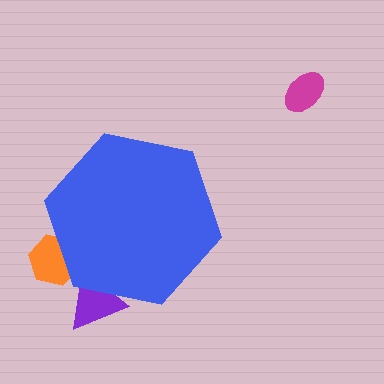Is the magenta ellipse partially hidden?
No, the magenta ellipse is fully visible.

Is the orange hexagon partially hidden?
Yes, the orange hexagon is partially hidden behind the blue hexagon.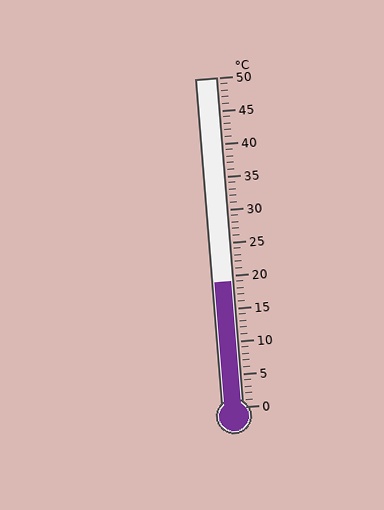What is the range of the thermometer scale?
The thermometer scale ranges from 0°C to 50°C.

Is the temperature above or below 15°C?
The temperature is above 15°C.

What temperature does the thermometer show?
The thermometer shows approximately 19°C.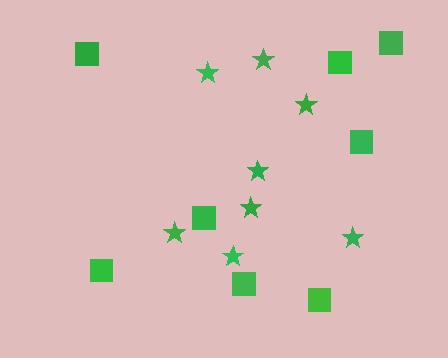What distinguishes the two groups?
There are 2 groups: one group of stars (8) and one group of squares (8).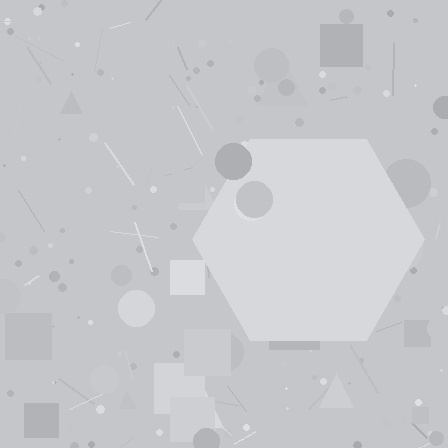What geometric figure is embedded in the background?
A hexagon is embedded in the background.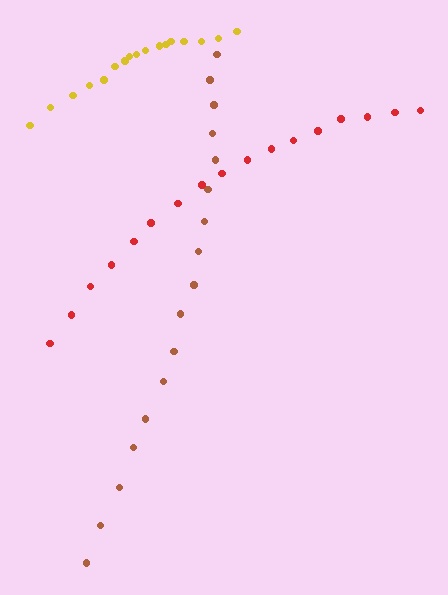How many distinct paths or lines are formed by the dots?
There are 3 distinct paths.